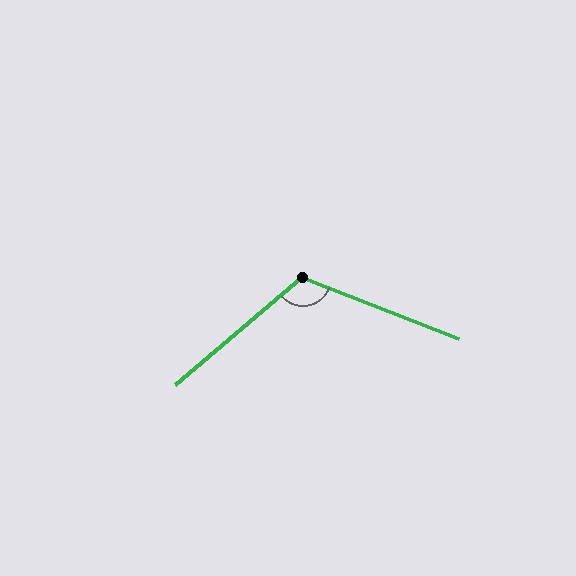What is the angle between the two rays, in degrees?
Approximately 118 degrees.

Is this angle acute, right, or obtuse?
It is obtuse.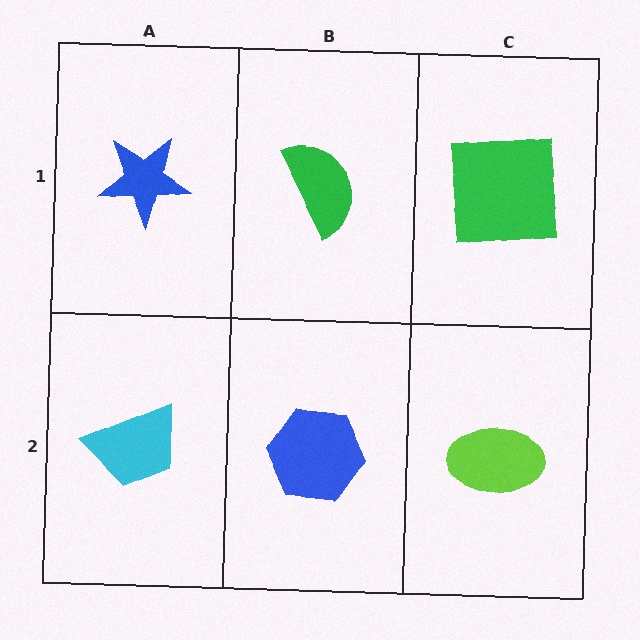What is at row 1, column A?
A blue star.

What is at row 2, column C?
A lime ellipse.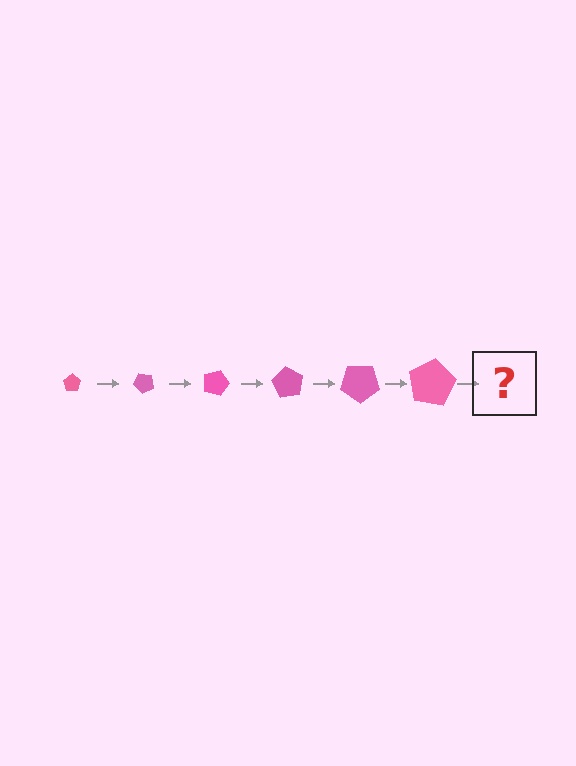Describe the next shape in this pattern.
It should be a pentagon, larger than the previous one and rotated 270 degrees from the start.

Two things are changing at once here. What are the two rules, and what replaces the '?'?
The two rules are that the pentagon grows larger each step and it rotates 45 degrees each step. The '?' should be a pentagon, larger than the previous one and rotated 270 degrees from the start.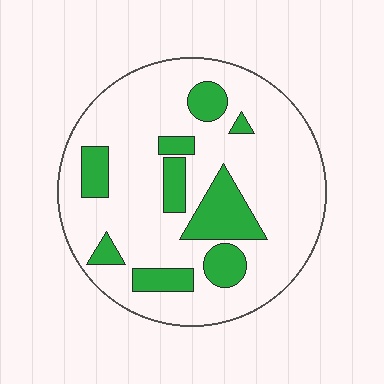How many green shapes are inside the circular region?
9.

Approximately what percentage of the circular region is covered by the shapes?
Approximately 20%.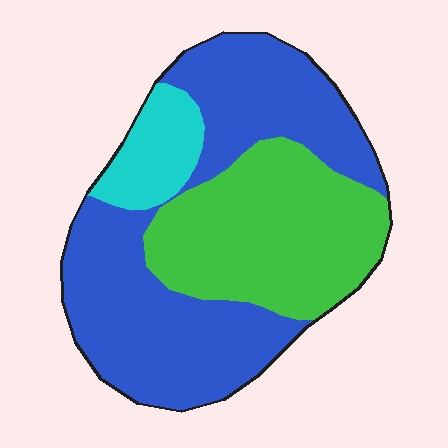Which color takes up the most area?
Blue, at roughly 55%.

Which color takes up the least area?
Cyan, at roughly 10%.